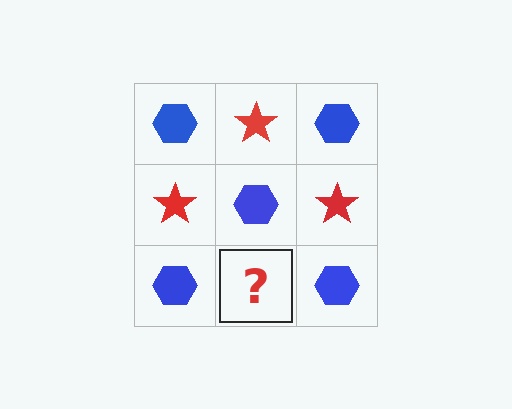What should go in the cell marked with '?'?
The missing cell should contain a red star.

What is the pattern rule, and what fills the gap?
The rule is that it alternates blue hexagon and red star in a checkerboard pattern. The gap should be filled with a red star.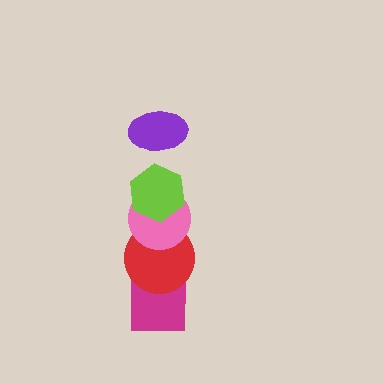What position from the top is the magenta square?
The magenta square is 5th from the top.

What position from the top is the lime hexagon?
The lime hexagon is 2nd from the top.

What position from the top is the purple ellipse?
The purple ellipse is 1st from the top.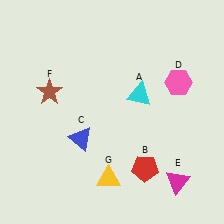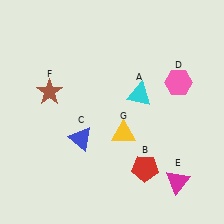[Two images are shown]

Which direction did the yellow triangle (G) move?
The yellow triangle (G) moved up.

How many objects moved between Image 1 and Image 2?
1 object moved between the two images.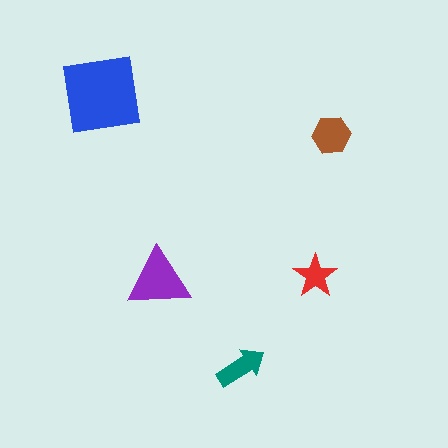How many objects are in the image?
There are 5 objects in the image.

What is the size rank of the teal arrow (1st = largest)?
4th.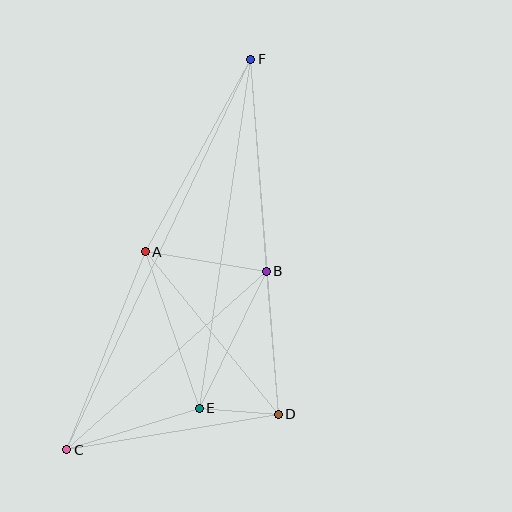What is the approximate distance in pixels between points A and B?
The distance between A and B is approximately 123 pixels.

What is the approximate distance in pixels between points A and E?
The distance between A and E is approximately 166 pixels.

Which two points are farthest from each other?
Points C and F are farthest from each other.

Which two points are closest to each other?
Points D and E are closest to each other.